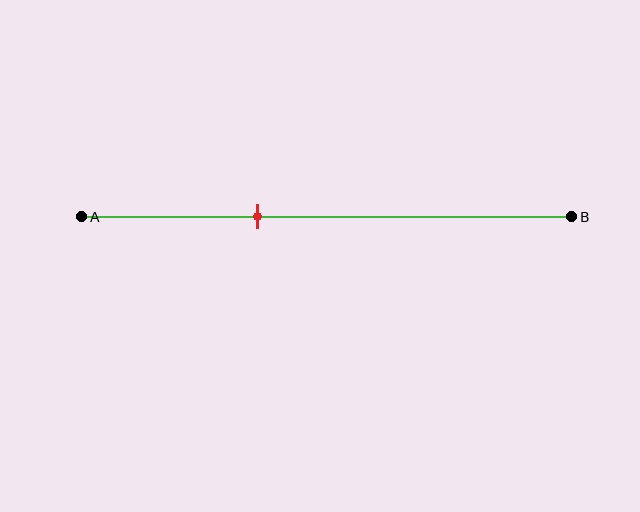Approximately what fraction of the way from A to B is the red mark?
The red mark is approximately 35% of the way from A to B.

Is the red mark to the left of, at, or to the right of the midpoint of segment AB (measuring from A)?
The red mark is to the left of the midpoint of segment AB.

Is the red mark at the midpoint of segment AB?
No, the mark is at about 35% from A, not at the 50% midpoint.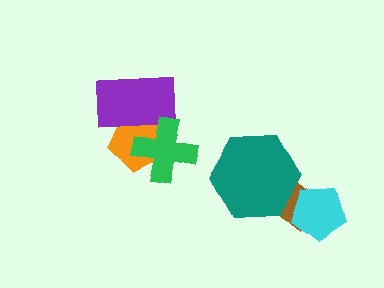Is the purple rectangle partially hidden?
Yes, it is partially covered by another shape.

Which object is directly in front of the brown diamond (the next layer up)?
The cyan pentagon is directly in front of the brown diamond.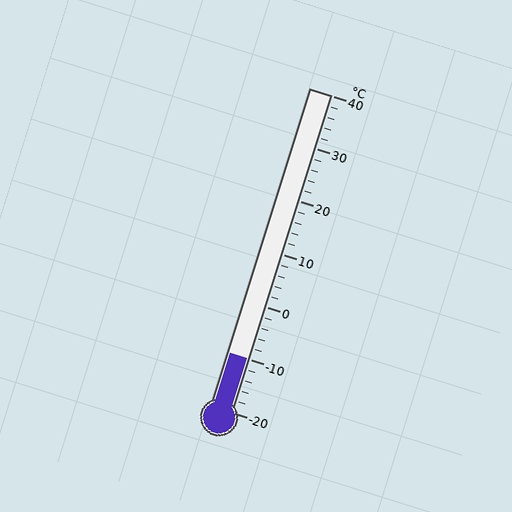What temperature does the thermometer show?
The thermometer shows approximately -10°C.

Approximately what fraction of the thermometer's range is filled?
The thermometer is filled to approximately 15% of its range.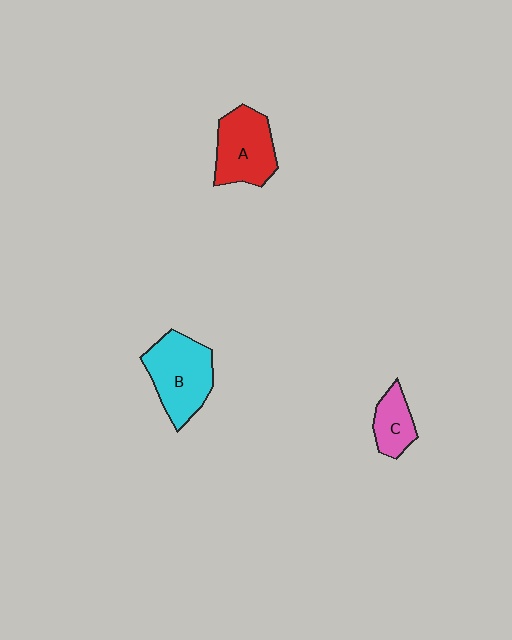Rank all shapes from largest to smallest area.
From largest to smallest: B (cyan), A (red), C (pink).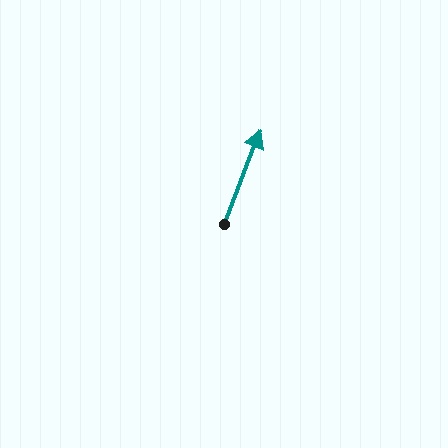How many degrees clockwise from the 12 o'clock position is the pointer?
Approximately 21 degrees.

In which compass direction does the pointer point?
North.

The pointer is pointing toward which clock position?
Roughly 1 o'clock.